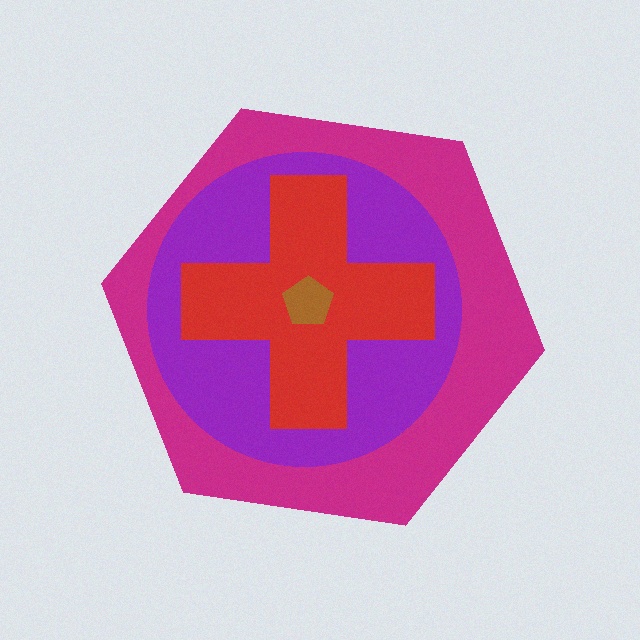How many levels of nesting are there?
4.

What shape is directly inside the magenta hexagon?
The purple circle.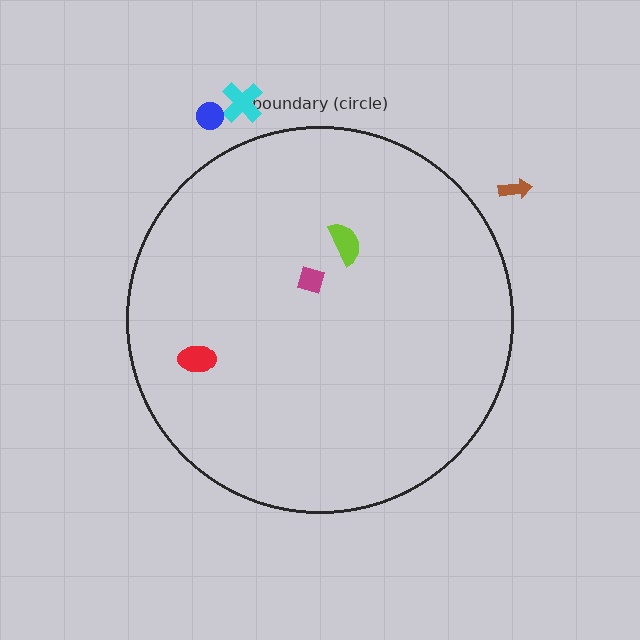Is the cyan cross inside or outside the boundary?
Outside.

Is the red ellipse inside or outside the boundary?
Inside.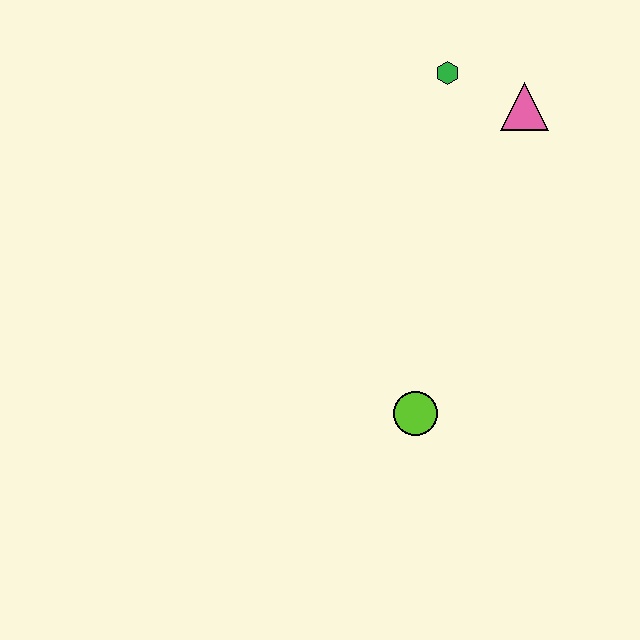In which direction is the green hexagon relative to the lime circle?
The green hexagon is above the lime circle.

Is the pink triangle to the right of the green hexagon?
Yes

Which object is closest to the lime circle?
The pink triangle is closest to the lime circle.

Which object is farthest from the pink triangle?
The lime circle is farthest from the pink triangle.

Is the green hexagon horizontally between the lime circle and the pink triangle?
Yes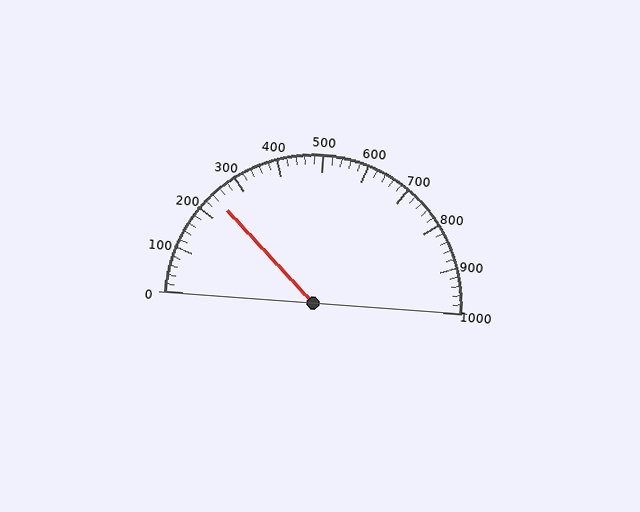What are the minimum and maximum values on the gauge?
The gauge ranges from 0 to 1000.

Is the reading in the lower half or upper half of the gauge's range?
The reading is in the lower half of the range (0 to 1000).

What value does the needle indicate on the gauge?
The needle indicates approximately 240.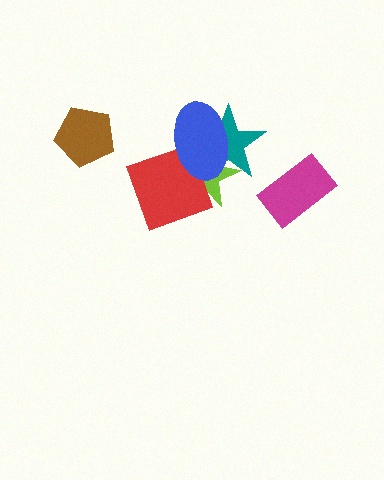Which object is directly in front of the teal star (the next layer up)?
The lime star is directly in front of the teal star.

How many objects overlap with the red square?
2 objects overlap with the red square.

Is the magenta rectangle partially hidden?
No, no other shape covers it.